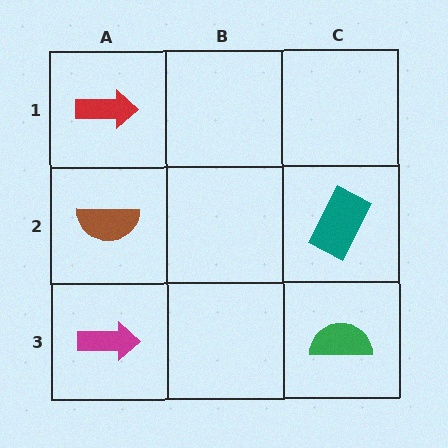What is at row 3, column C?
A green semicircle.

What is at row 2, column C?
A teal rectangle.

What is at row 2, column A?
A brown semicircle.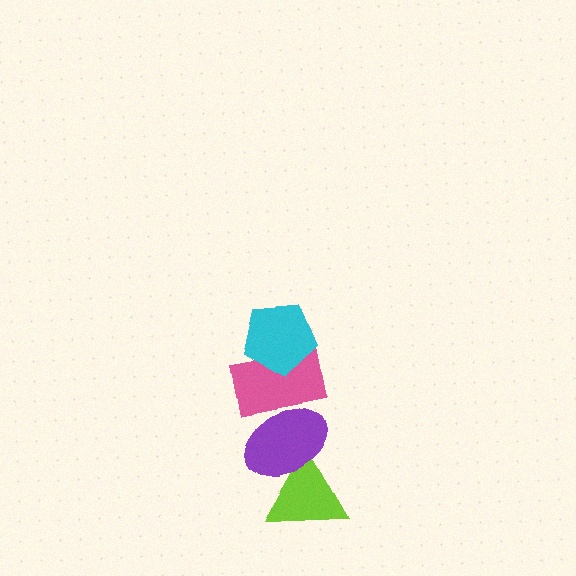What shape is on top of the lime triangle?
The purple ellipse is on top of the lime triangle.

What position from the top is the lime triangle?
The lime triangle is 4th from the top.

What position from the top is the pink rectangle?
The pink rectangle is 2nd from the top.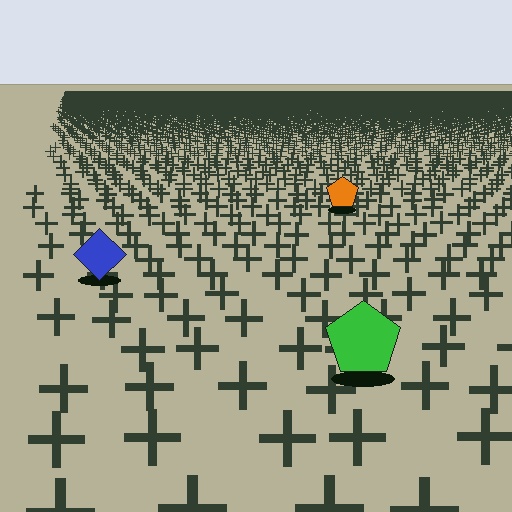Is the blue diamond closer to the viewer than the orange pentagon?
Yes. The blue diamond is closer — you can tell from the texture gradient: the ground texture is coarser near it.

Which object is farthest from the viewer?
The orange pentagon is farthest from the viewer. It appears smaller and the ground texture around it is denser.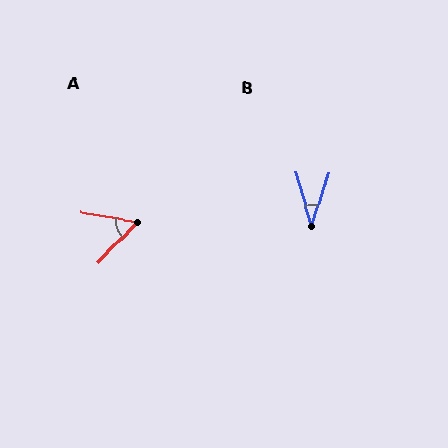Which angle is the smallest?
B, at approximately 34 degrees.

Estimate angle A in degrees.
Approximately 55 degrees.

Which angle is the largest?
A, at approximately 55 degrees.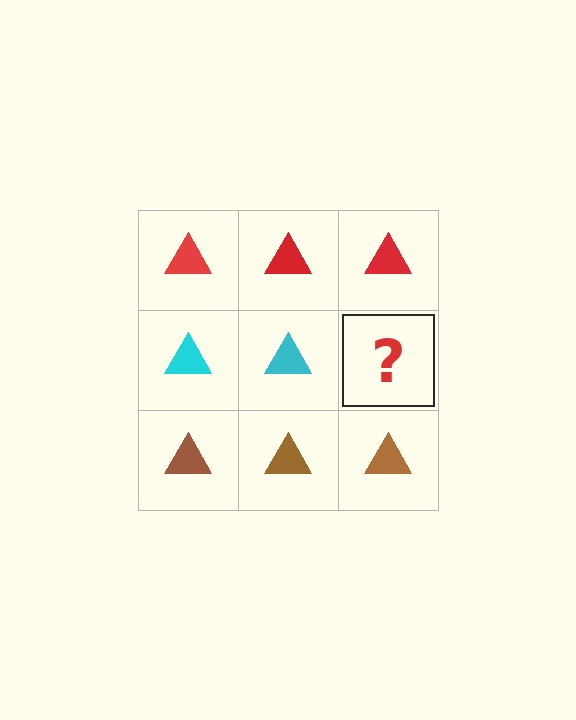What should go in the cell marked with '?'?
The missing cell should contain a cyan triangle.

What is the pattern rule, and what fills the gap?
The rule is that each row has a consistent color. The gap should be filled with a cyan triangle.